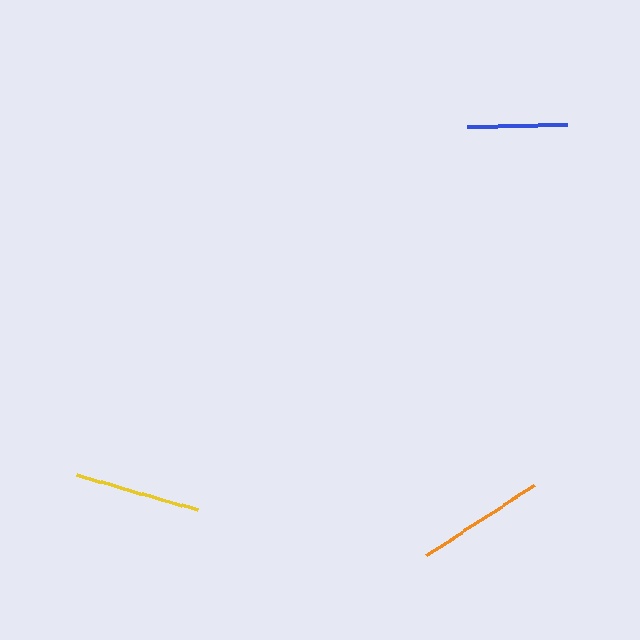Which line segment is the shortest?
The blue line is the shortest at approximately 100 pixels.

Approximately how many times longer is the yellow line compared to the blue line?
The yellow line is approximately 1.3 times the length of the blue line.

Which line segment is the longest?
The orange line is the longest at approximately 130 pixels.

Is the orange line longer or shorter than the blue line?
The orange line is longer than the blue line.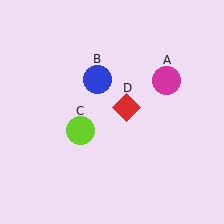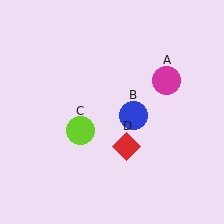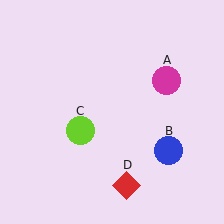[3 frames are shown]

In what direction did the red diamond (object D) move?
The red diamond (object D) moved down.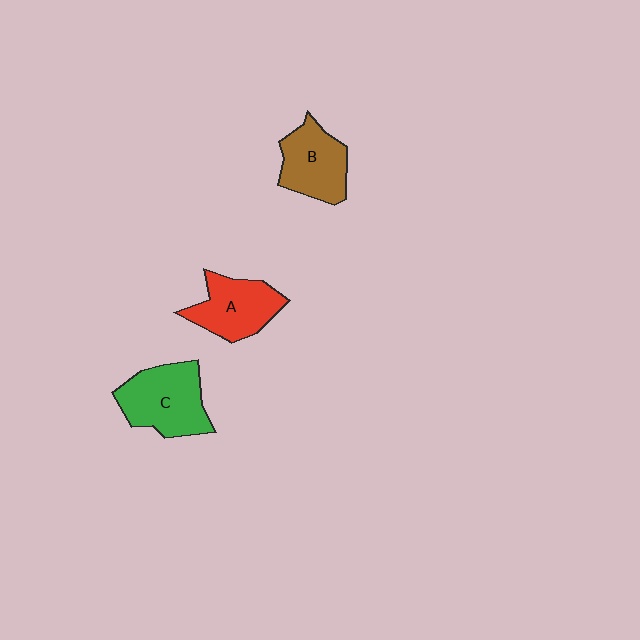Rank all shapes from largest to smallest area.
From largest to smallest: C (green), A (red), B (brown).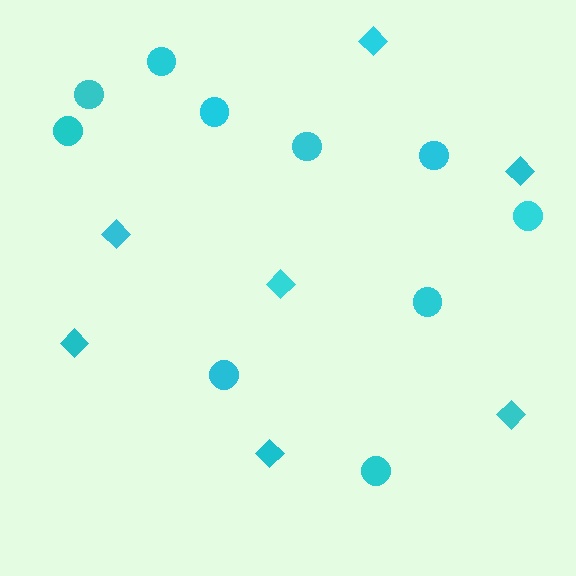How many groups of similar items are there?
There are 2 groups: one group of circles (10) and one group of diamonds (7).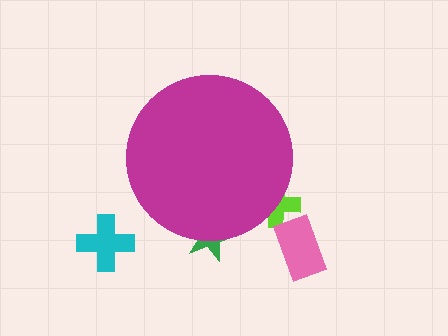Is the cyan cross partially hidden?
No, the cyan cross is fully visible.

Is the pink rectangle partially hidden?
No, the pink rectangle is fully visible.